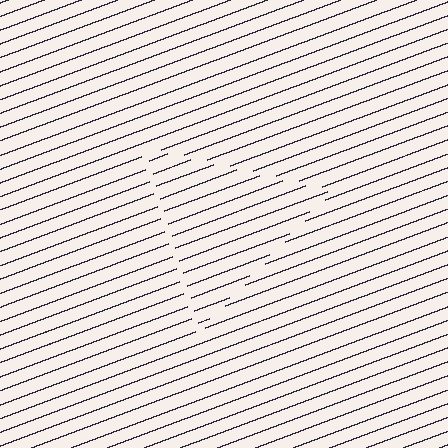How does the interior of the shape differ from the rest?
The interior of the shape contains the same grating, shifted by half a period — the contour is defined by the phase discontinuity where line-ends from the inner and outer gratings abut.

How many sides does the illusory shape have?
3 sides — the line-ends trace a triangle.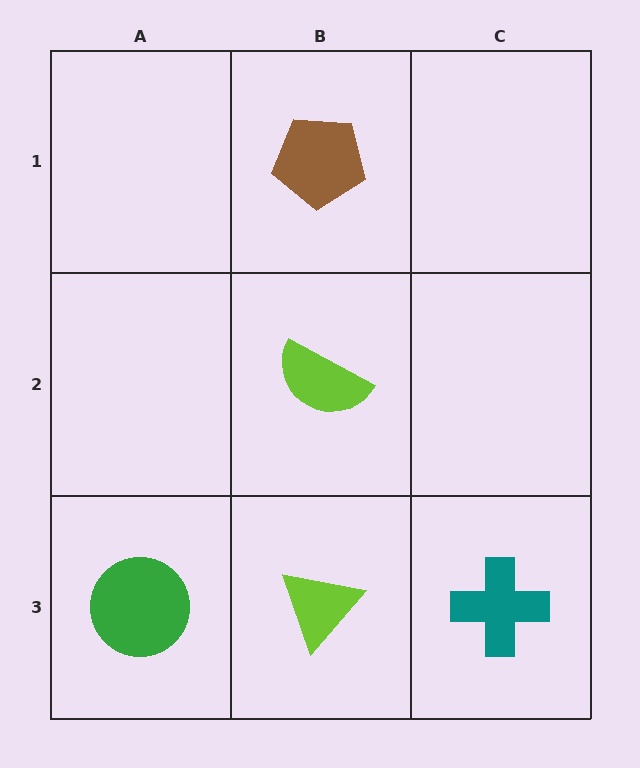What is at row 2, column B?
A lime semicircle.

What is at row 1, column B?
A brown pentagon.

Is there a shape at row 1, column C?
No, that cell is empty.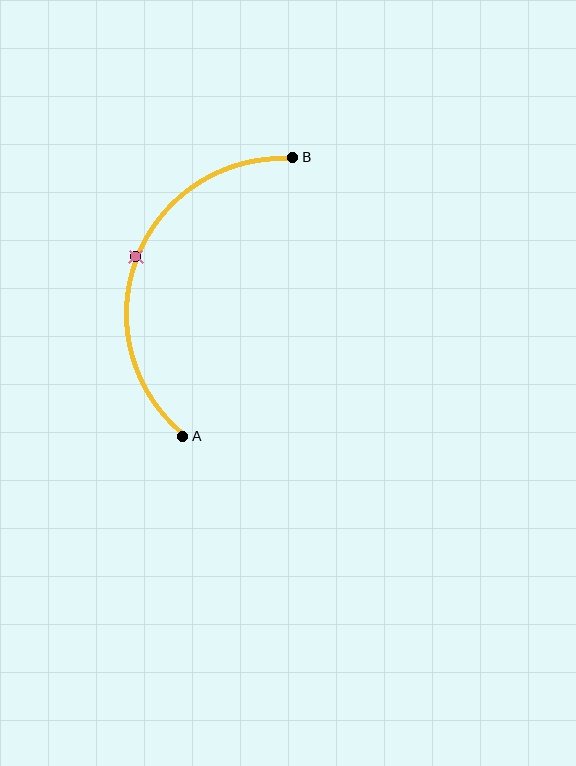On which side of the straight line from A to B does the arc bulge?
The arc bulges to the left of the straight line connecting A and B.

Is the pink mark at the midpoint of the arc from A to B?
Yes. The pink mark lies on the arc at equal arc-length from both A and B — it is the arc midpoint.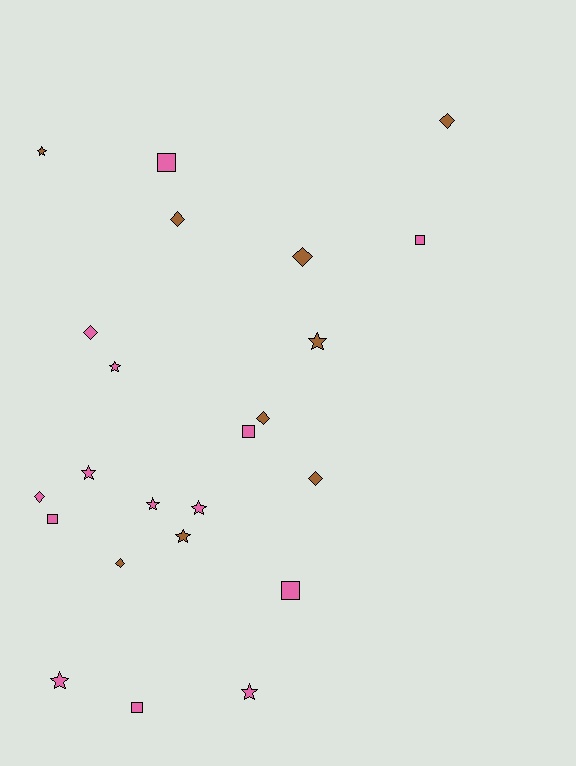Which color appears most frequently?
Pink, with 14 objects.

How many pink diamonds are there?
There are 2 pink diamonds.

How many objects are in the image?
There are 23 objects.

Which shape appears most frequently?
Star, with 9 objects.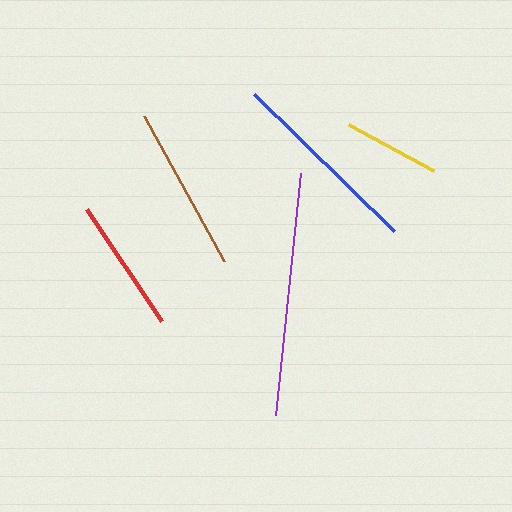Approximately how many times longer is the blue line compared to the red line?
The blue line is approximately 1.5 times the length of the red line.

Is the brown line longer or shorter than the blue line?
The blue line is longer than the brown line.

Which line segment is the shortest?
The yellow line is the shortest at approximately 97 pixels.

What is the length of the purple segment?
The purple segment is approximately 243 pixels long.